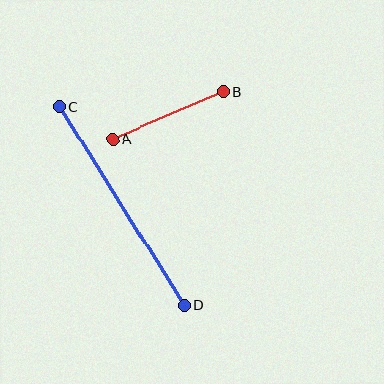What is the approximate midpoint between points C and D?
The midpoint is at approximately (122, 206) pixels.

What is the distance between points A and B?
The distance is approximately 120 pixels.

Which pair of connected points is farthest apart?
Points C and D are farthest apart.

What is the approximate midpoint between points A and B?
The midpoint is at approximately (168, 115) pixels.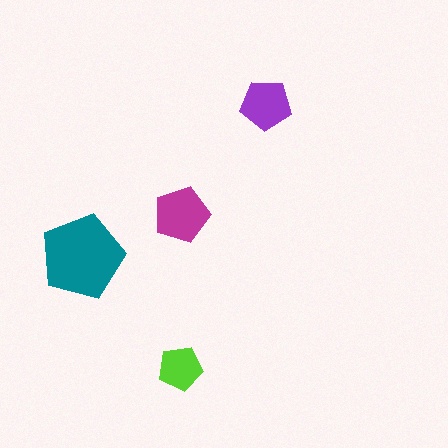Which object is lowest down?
The lime pentagon is bottommost.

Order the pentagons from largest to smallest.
the teal one, the magenta one, the purple one, the lime one.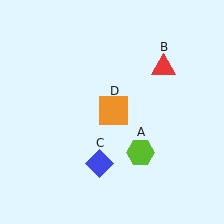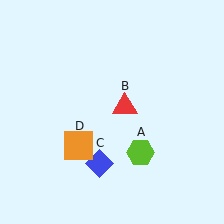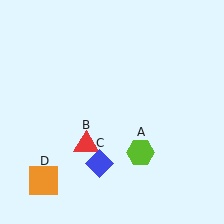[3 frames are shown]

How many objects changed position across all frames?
2 objects changed position: red triangle (object B), orange square (object D).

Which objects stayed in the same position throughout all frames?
Lime hexagon (object A) and blue diamond (object C) remained stationary.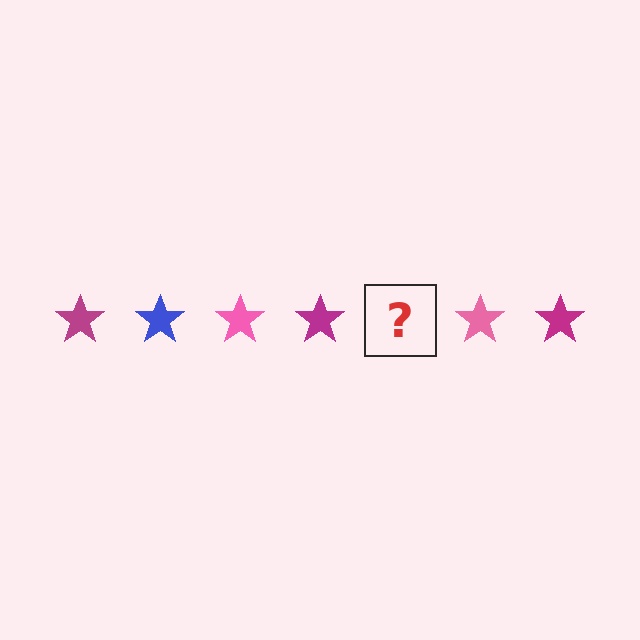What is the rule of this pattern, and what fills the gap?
The rule is that the pattern cycles through magenta, blue, pink stars. The gap should be filled with a blue star.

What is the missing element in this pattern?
The missing element is a blue star.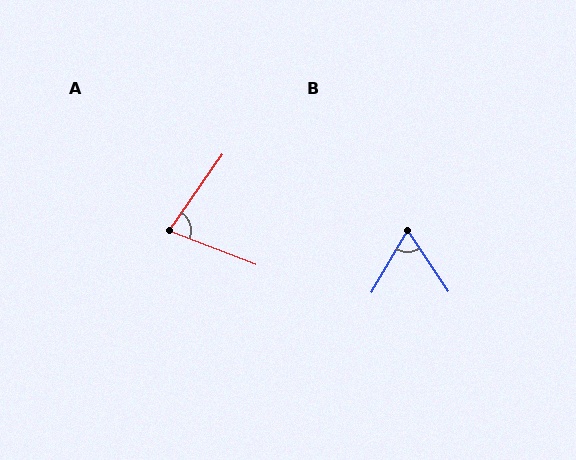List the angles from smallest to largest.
B (64°), A (76°).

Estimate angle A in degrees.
Approximately 76 degrees.